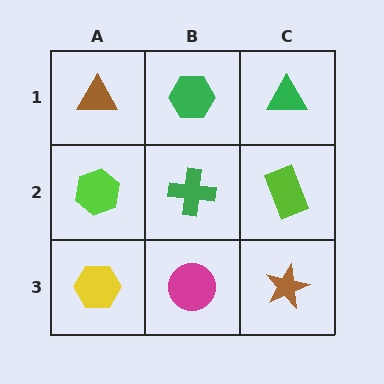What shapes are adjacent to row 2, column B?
A green hexagon (row 1, column B), a magenta circle (row 3, column B), a lime hexagon (row 2, column A), a lime rectangle (row 2, column C).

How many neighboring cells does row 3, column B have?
3.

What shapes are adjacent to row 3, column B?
A green cross (row 2, column B), a yellow hexagon (row 3, column A), a brown star (row 3, column C).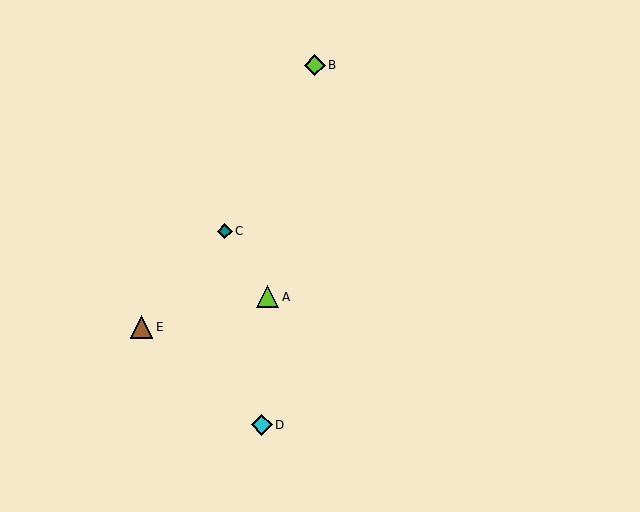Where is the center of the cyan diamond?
The center of the cyan diamond is at (262, 425).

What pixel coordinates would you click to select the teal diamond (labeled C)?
Click at (225, 231) to select the teal diamond C.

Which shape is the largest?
The brown triangle (labeled E) is the largest.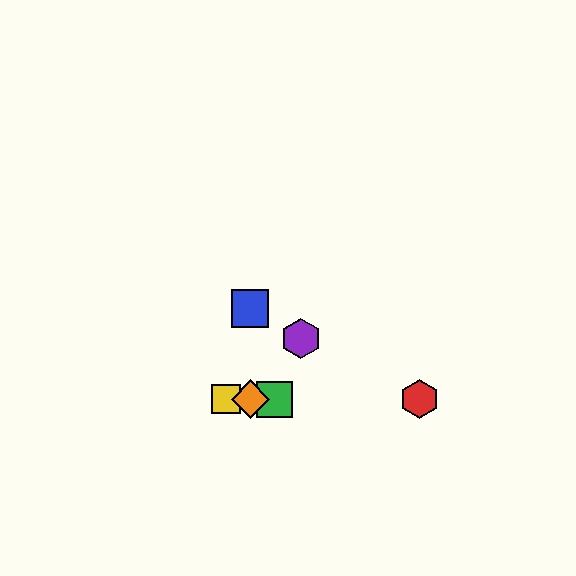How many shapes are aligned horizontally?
4 shapes (the red hexagon, the green square, the yellow square, the orange diamond) are aligned horizontally.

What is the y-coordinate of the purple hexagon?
The purple hexagon is at y≈338.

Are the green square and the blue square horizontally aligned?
No, the green square is at y≈399 and the blue square is at y≈309.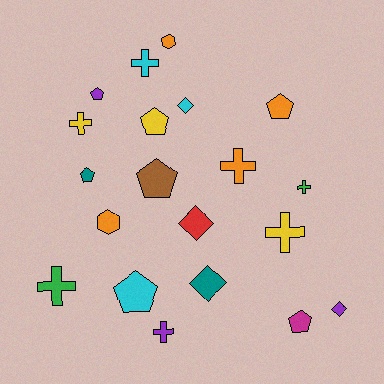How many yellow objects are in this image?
There are 3 yellow objects.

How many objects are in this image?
There are 20 objects.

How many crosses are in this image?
There are 7 crosses.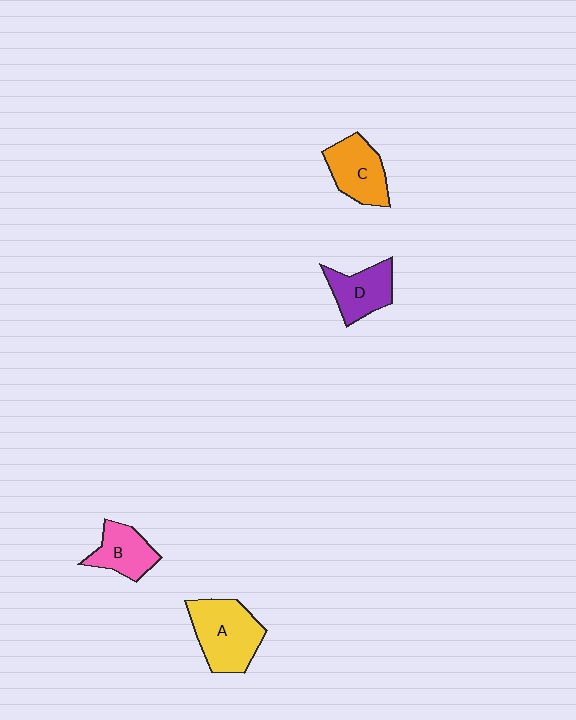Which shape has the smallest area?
Shape B (pink).